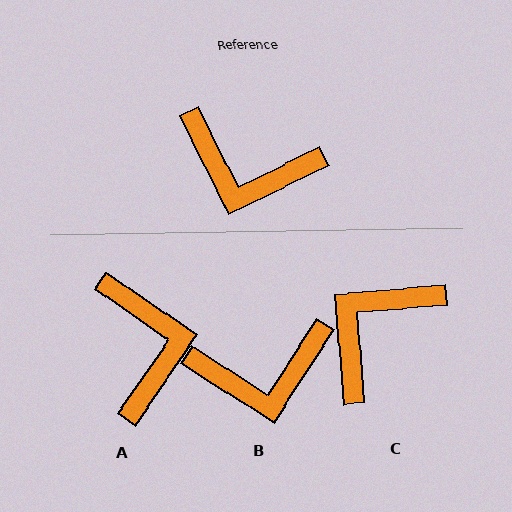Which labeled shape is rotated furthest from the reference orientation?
A, about 119 degrees away.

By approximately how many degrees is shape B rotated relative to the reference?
Approximately 31 degrees counter-clockwise.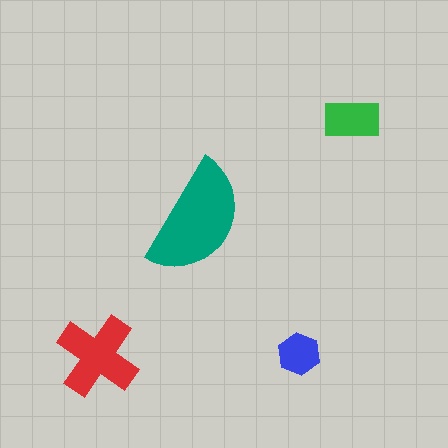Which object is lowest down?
The red cross is bottommost.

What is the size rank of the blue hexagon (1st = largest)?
4th.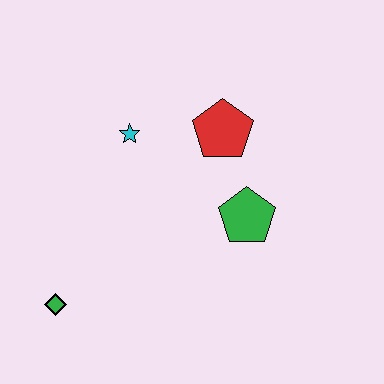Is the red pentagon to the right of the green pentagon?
No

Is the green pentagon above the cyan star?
No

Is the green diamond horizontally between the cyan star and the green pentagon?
No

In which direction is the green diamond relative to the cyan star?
The green diamond is below the cyan star.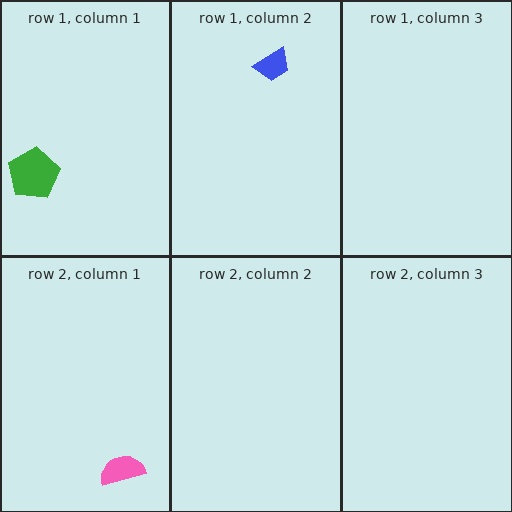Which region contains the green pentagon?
The row 1, column 1 region.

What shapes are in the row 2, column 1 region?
The pink semicircle.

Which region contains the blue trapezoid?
The row 1, column 2 region.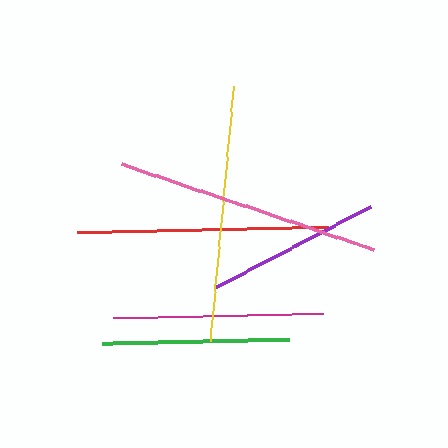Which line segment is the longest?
The pink line is the longest at approximately 267 pixels.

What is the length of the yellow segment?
The yellow segment is approximately 257 pixels long.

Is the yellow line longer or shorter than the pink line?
The pink line is longer than the yellow line.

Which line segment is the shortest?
The purple line is the shortest at approximately 176 pixels.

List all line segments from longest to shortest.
From longest to shortest: pink, yellow, red, magenta, green, purple.